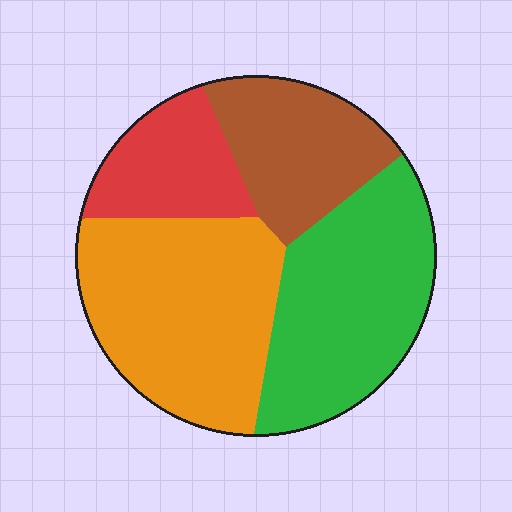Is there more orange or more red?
Orange.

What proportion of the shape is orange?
Orange takes up about one third (1/3) of the shape.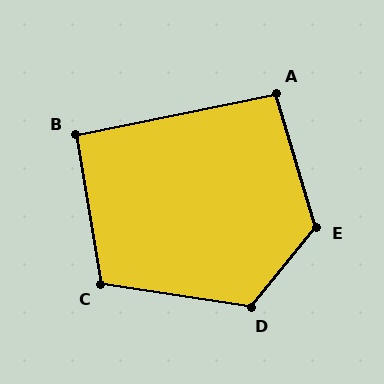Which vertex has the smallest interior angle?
B, at approximately 92 degrees.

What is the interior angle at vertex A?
Approximately 95 degrees (obtuse).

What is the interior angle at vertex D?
Approximately 121 degrees (obtuse).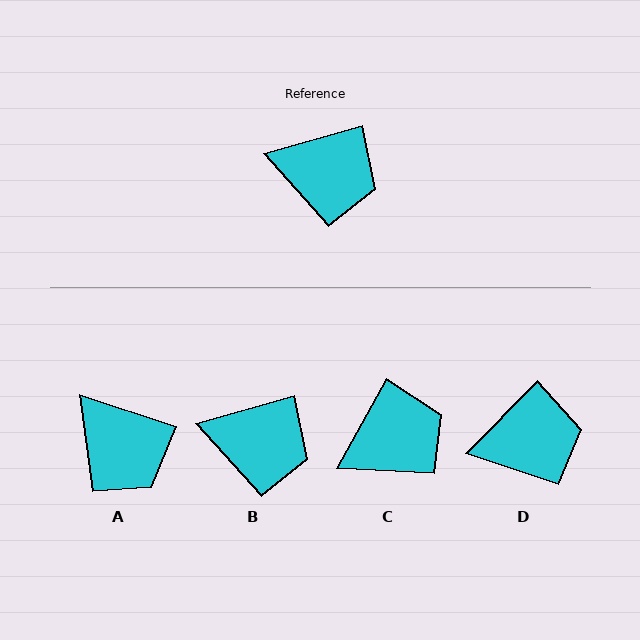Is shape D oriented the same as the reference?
No, it is off by about 29 degrees.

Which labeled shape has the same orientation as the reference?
B.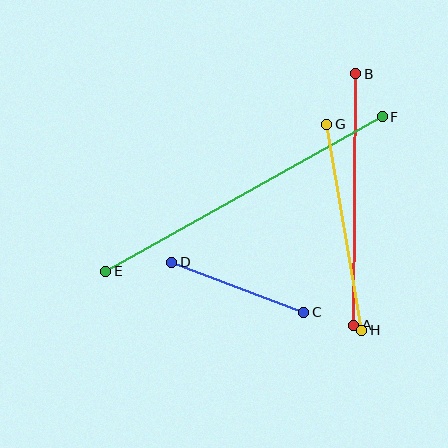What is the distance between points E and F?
The distance is approximately 317 pixels.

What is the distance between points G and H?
The distance is approximately 209 pixels.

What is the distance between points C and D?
The distance is approximately 141 pixels.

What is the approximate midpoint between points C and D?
The midpoint is at approximately (238, 287) pixels.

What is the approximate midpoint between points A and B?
The midpoint is at approximately (355, 199) pixels.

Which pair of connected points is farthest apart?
Points E and F are farthest apart.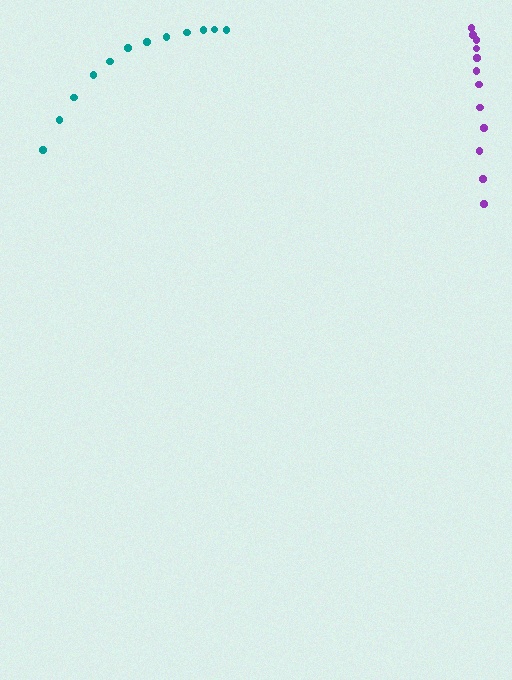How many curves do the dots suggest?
There are 2 distinct paths.